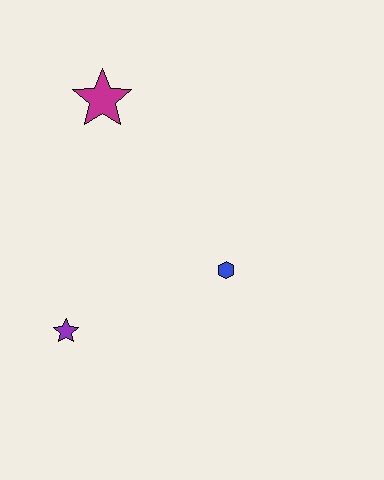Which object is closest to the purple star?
The blue hexagon is closest to the purple star.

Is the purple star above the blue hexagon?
No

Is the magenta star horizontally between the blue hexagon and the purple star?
Yes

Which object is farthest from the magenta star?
The purple star is farthest from the magenta star.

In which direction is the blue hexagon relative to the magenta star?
The blue hexagon is below the magenta star.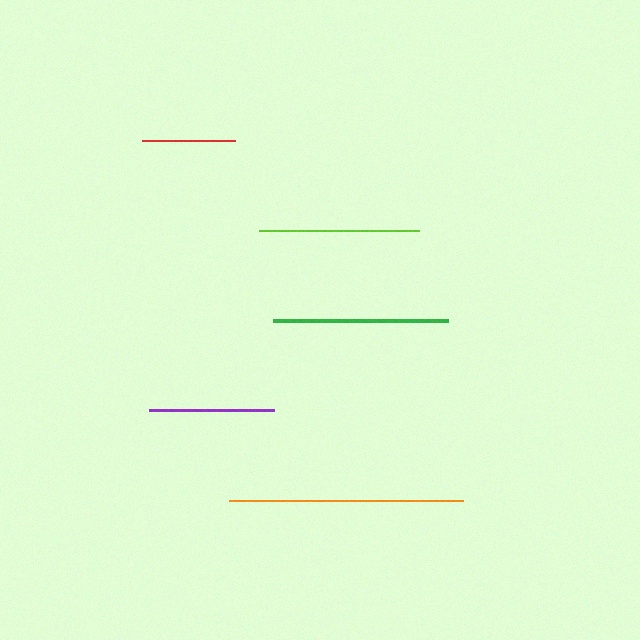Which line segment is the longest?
The orange line is the longest at approximately 234 pixels.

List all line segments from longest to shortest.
From longest to shortest: orange, green, lime, purple, red.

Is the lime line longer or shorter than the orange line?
The orange line is longer than the lime line.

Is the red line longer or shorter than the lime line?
The lime line is longer than the red line.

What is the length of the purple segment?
The purple segment is approximately 125 pixels long.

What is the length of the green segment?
The green segment is approximately 175 pixels long.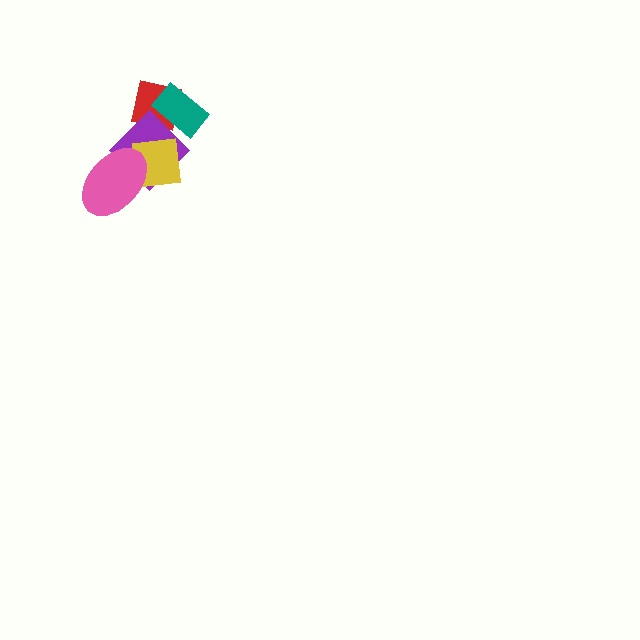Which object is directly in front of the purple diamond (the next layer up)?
The yellow square is directly in front of the purple diamond.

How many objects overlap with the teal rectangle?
2 objects overlap with the teal rectangle.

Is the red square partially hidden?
Yes, it is partially covered by another shape.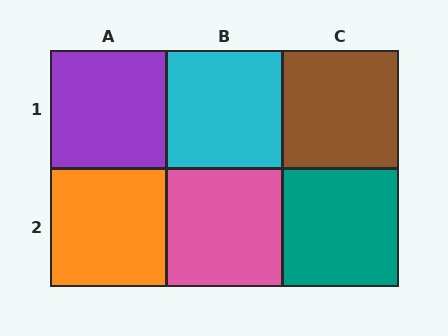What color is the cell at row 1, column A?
Purple.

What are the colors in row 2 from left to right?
Orange, pink, teal.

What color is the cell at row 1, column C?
Brown.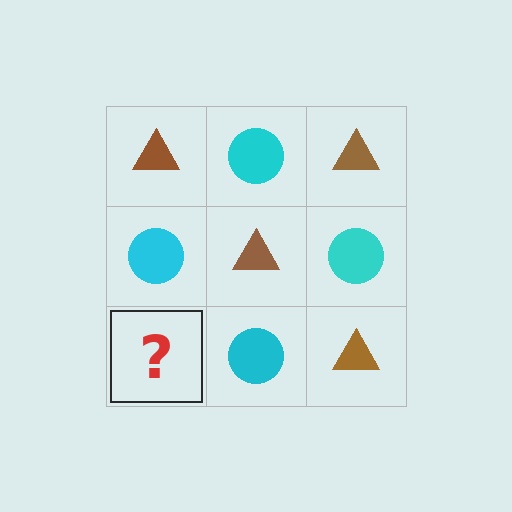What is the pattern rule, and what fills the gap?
The rule is that it alternates brown triangle and cyan circle in a checkerboard pattern. The gap should be filled with a brown triangle.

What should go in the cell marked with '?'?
The missing cell should contain a brown triangle.